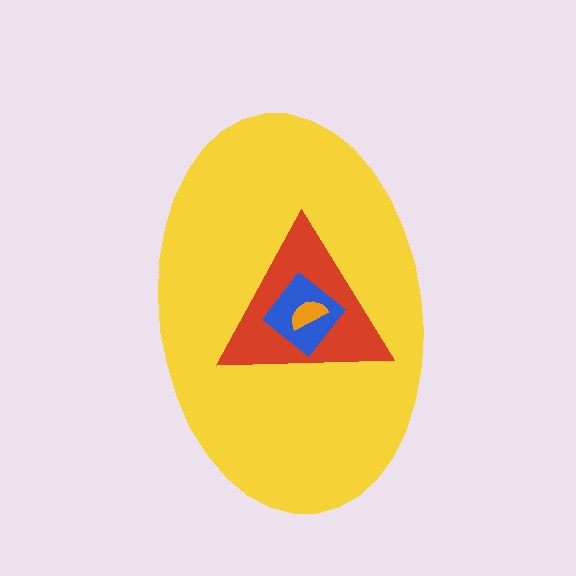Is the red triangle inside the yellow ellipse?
Yes.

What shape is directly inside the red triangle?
The blue diamond.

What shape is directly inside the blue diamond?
The orange semicircle.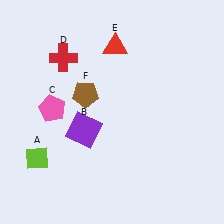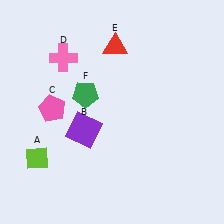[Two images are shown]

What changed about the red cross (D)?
In Image 1, D is red. In Image 2, it changed to pink.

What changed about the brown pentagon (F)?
In Image 1, F is brown. In Image 2, it changed to green.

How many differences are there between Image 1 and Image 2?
There are 2 differences between the two images.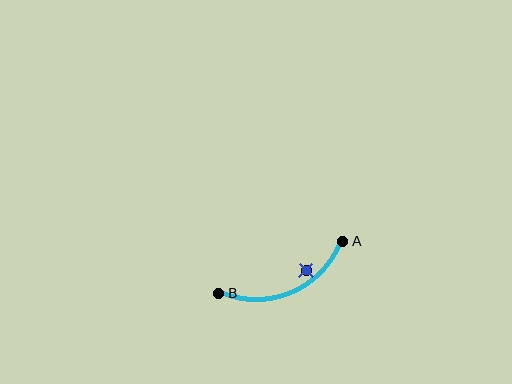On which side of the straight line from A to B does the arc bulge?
The arc bulges below the straight line connecting A and B.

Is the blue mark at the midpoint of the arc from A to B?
No — the blue mark does not lie on the arc at all. It sits slightly inside the curve.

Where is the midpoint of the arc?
The arc midpoint is the point on the curve farthest from the straight line joining A and B. It sits below that line.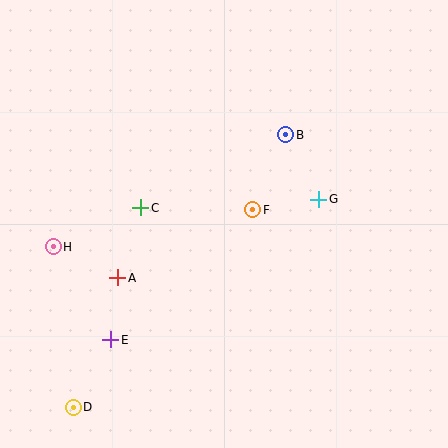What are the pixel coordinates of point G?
Point G is at (319, 199).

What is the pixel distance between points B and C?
The distance between B and C is 162 pixels.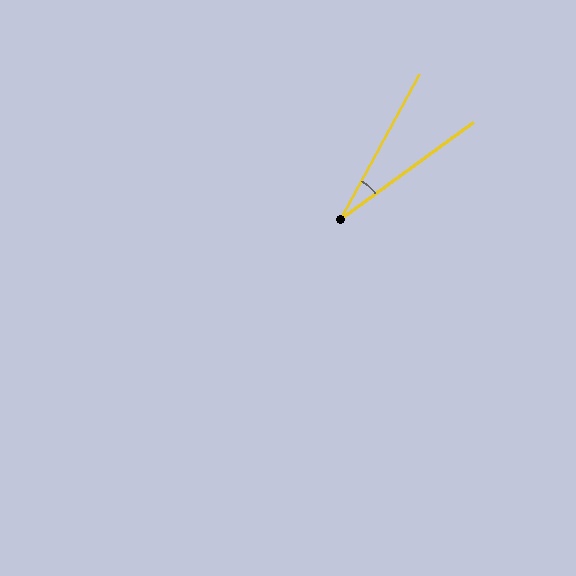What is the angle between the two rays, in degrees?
Approximately 25 degrees.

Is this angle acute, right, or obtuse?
It is acute.